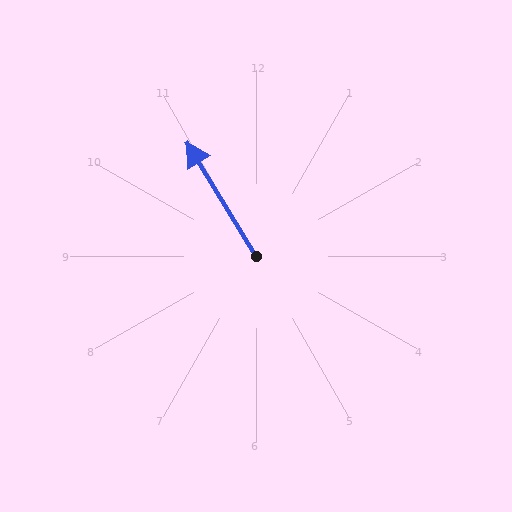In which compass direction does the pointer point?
Northwest.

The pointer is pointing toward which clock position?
Roughly 11 o'clock.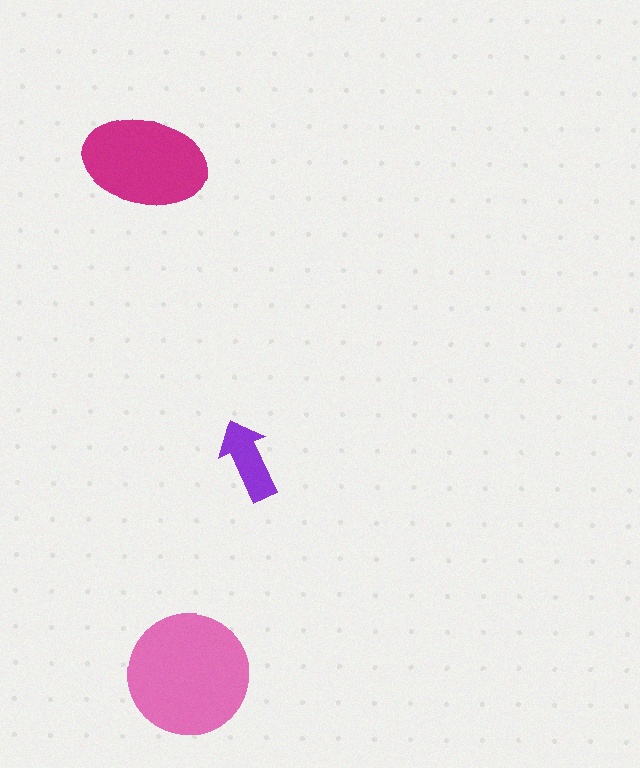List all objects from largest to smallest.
The pink circle, the magenta ellipse, the purple arrow.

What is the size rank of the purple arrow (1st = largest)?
3rd.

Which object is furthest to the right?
The purple arrow is rightmost.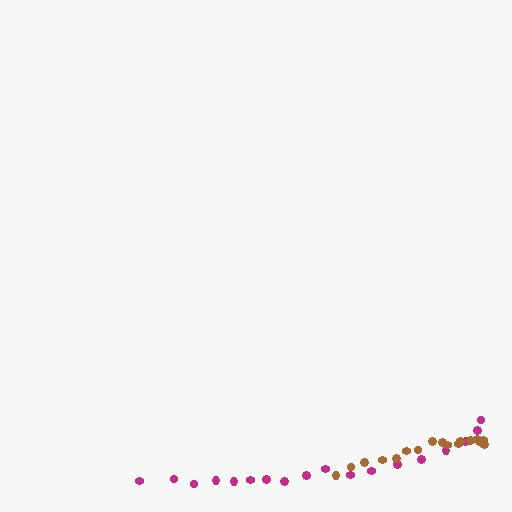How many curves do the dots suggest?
There are 2 distinct paths.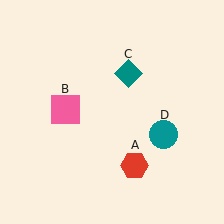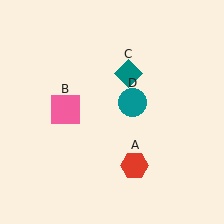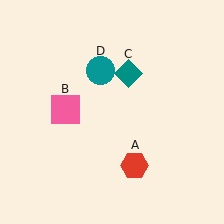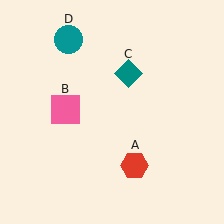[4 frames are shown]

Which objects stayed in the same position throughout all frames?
Red hexagon (object A) and pink square (object B) and teal diamond (object C) remained stationary.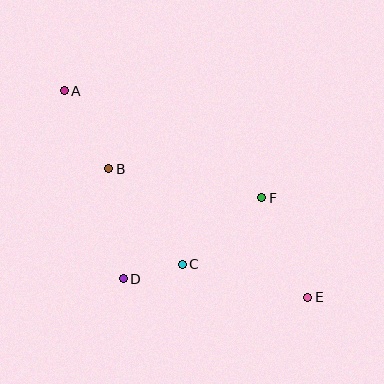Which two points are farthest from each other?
Points A and E are farthest from each other.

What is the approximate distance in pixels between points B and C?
The distance between B and C is approximately 121 pixels.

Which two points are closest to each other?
Points C and D are closest to each other.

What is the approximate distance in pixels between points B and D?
The distance between B and D is approximately 111 pixels.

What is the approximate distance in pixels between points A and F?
The distance between A and F is approximately 225 pixels.